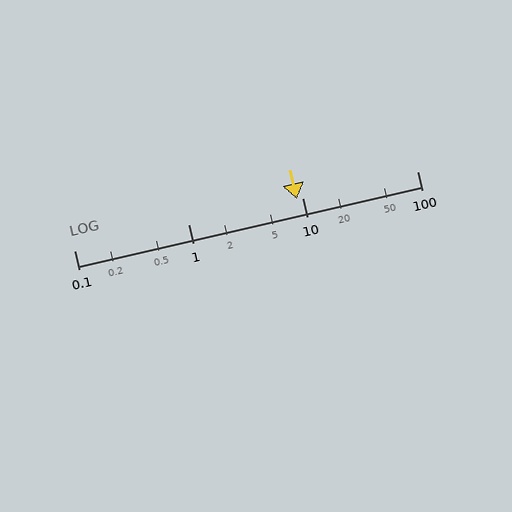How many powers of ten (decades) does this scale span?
The scale spans 3 decades, from 0.1 to 100.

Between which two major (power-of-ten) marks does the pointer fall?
The pointer is between 1 and 10.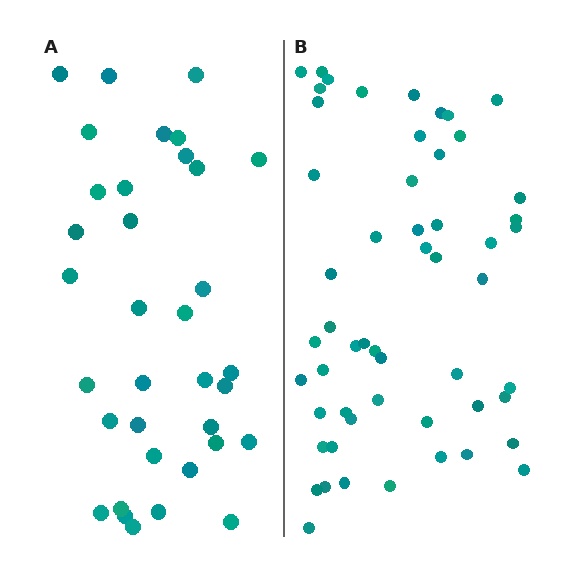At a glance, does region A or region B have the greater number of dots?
Region B (the right region) has more dots.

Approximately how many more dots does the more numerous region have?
Region B has approximately 20 more dots than region A.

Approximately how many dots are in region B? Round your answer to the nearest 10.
About 50 dots. (The exact count is 54, which rounds to 50.)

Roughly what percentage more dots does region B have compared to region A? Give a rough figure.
About 55% more.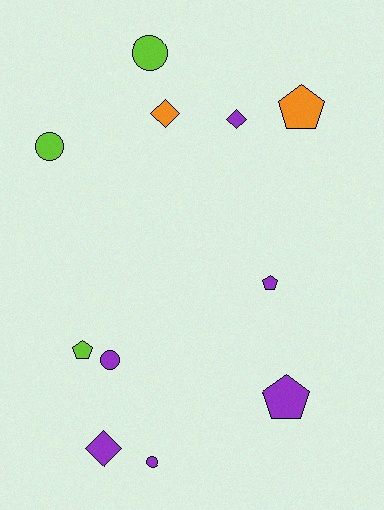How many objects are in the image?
There are 11 objects.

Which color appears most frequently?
Purple, with 6 objects.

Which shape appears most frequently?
Pentagon, with 4 objects.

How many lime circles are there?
There are 2 lime circles.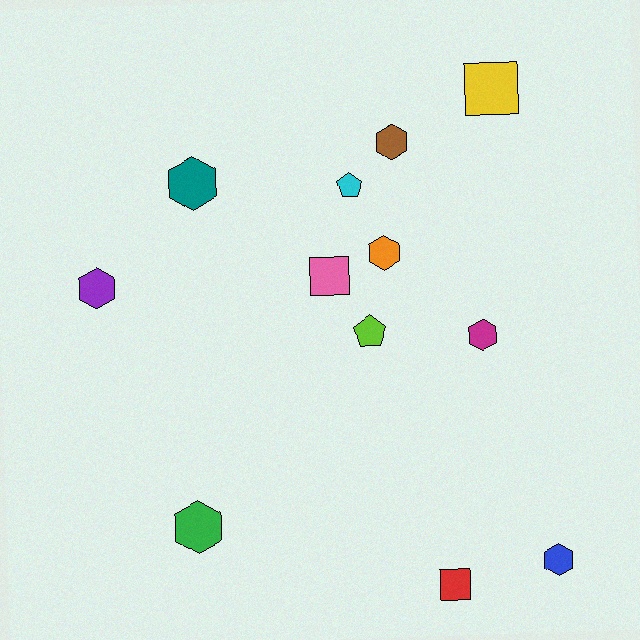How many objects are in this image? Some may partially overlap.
There are 12 objects.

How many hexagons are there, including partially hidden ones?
There are 7 hexagons.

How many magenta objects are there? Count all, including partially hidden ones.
There is 1 magenta object.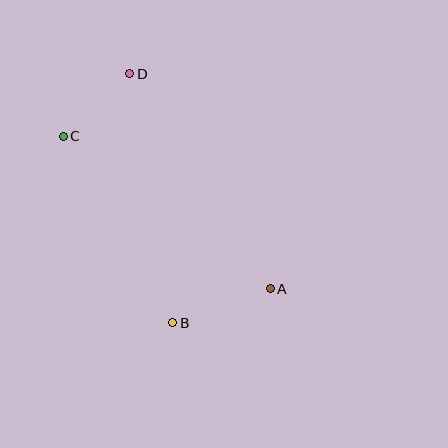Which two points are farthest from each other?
Points A and D are farthest from each other.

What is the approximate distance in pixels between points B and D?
The distance between B and D is approximately 253 pixels.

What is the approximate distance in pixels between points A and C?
The distance between A and C is approximately 257 pixels.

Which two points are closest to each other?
Points C and D are closest to each other.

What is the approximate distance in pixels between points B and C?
The distance between B and C is approximately 216 pixels.